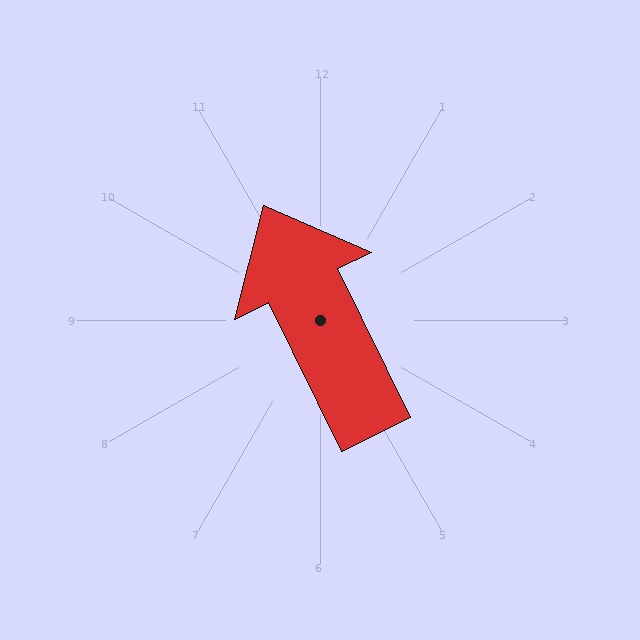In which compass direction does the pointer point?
Northwest.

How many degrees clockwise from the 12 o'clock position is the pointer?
Approximately 334 degrees.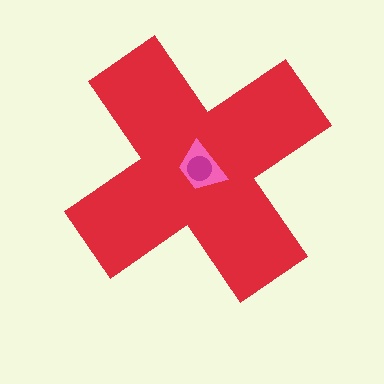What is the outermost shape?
The red cross.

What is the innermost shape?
The magenta circle.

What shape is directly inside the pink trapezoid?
The magenta circle.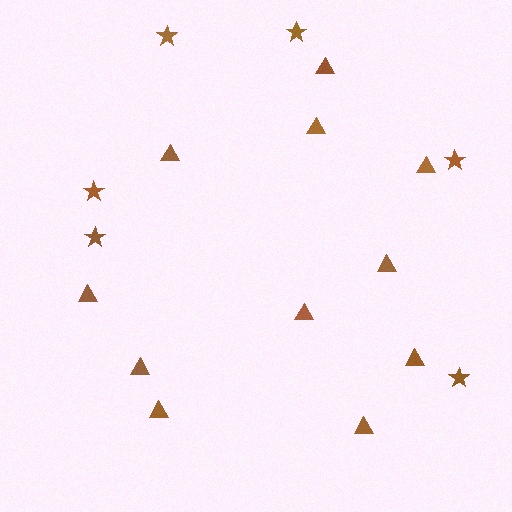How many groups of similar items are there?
There are 2 groups: one group of triangles (11) and one group of stars (6).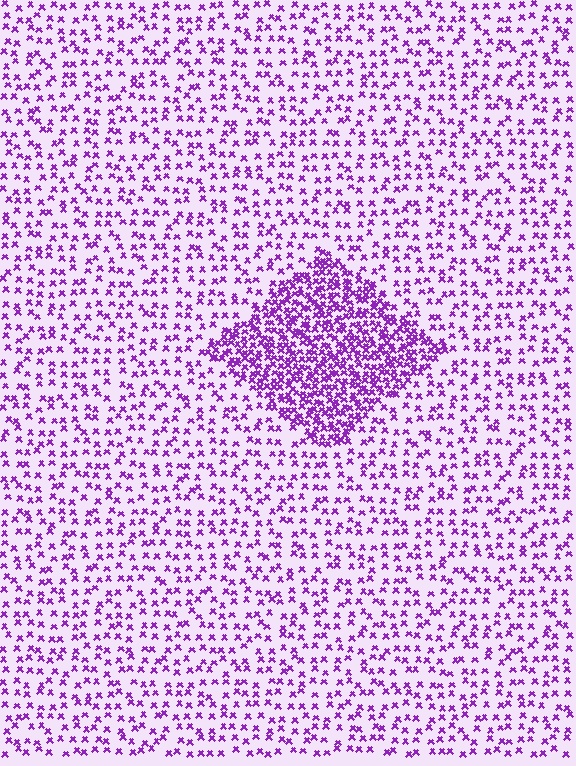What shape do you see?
I see a diamond.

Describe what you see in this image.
The image contains small purple elements arranged at two different densities. A diamond-shaped region is visible where the elements are more densely packed than the surrounding area.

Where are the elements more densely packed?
The elements are more densely packed inside the diamond boundary.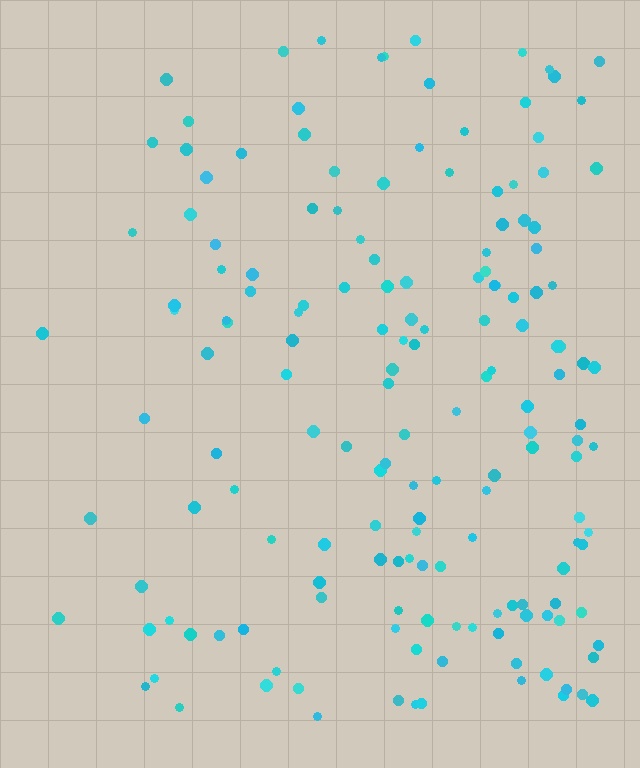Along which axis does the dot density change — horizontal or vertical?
Horizontal.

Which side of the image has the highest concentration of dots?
The right.